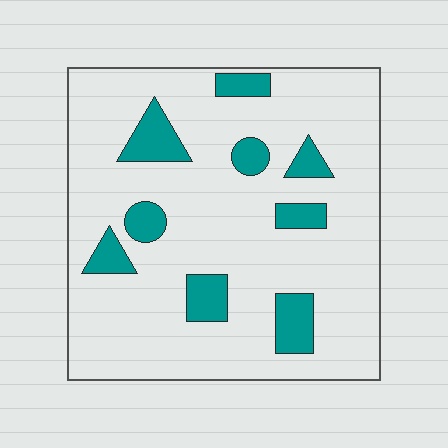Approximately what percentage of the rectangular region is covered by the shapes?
Approximately 15%.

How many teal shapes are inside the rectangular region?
9.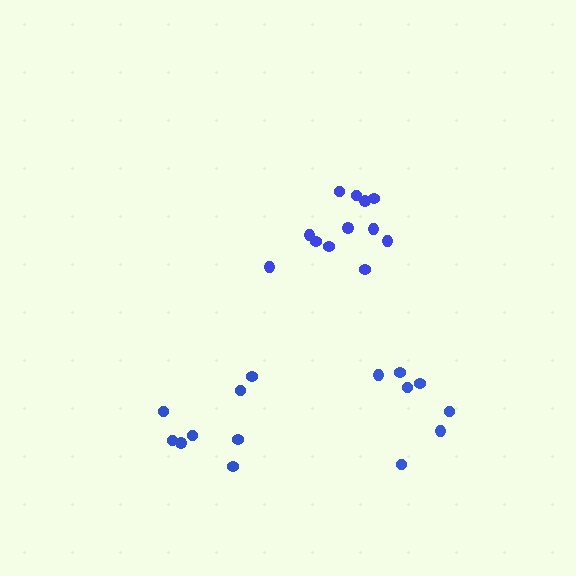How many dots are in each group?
Group 1: 8 dots, Group 2: 12 dots, Group 3: 7 dots (27 total).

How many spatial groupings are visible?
There are 3 spatial groupings.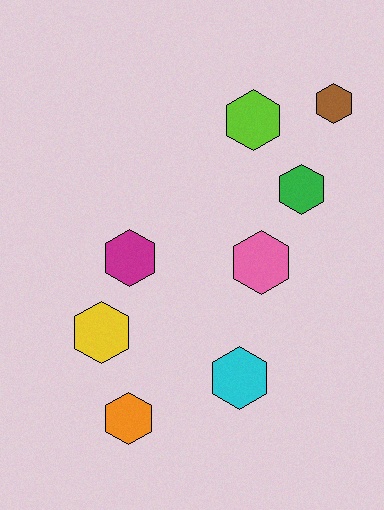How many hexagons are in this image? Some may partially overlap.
There are 8 hexagons.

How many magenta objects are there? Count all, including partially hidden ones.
There is 1 magenta object.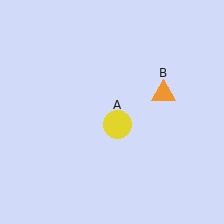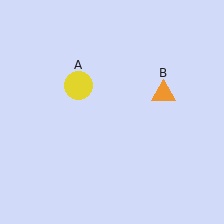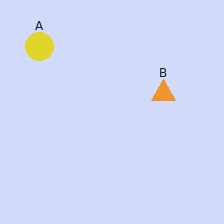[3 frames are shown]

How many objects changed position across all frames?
1 object changed position: yellow circle (object A).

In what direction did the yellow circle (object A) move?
The yellow circle (object A) moved up and to the left.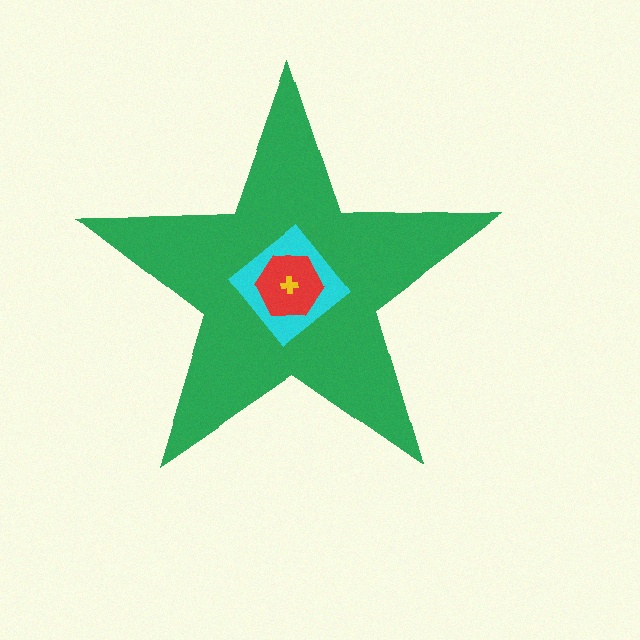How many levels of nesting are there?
4.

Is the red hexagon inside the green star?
Yes.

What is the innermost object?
The yellow cross.